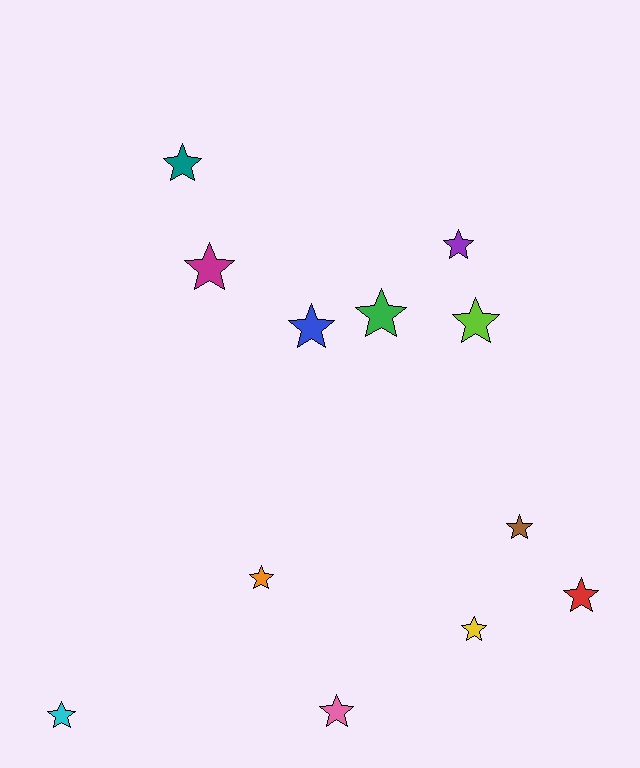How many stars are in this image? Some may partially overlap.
There are 12 stars.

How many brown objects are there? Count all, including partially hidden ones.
There is 1 brown object.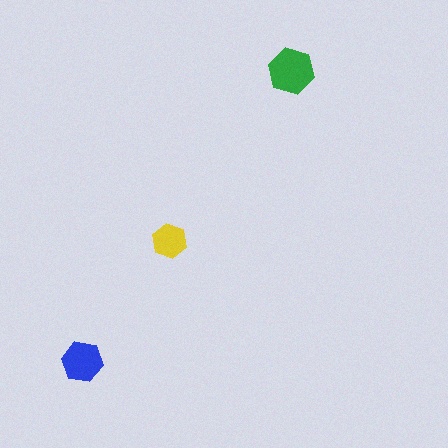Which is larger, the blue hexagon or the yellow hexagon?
The blue one.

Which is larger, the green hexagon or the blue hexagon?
The green one.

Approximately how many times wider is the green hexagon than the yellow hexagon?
About 1.5 times wider.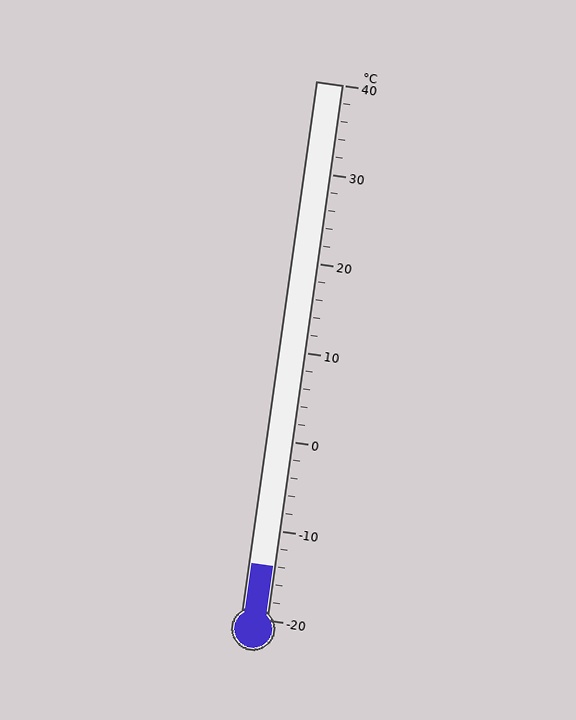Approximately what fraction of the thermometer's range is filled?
The thermometer is filled to approximately 10% of its range.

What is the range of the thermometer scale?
The thermometer scale ranges from -20°C to 40°C.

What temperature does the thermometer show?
The thermometer shows approximately -14°C.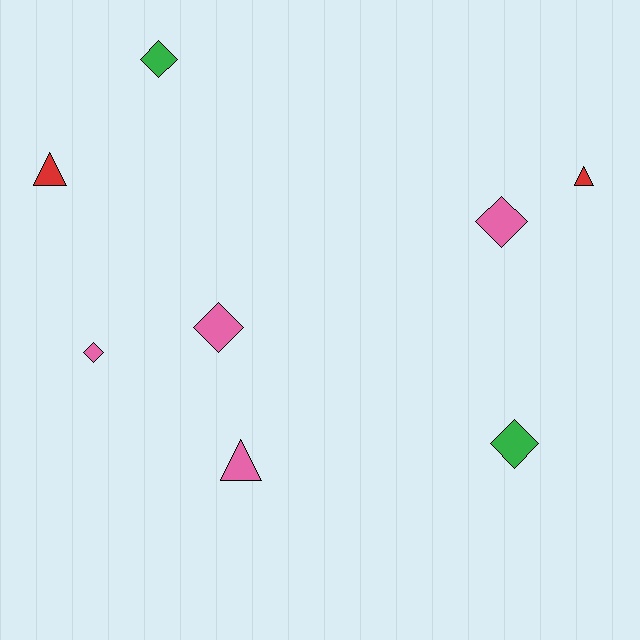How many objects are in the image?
There are 8 objects.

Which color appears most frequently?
Pink, with 4 objects.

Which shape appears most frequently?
Diamond, with 5 objects.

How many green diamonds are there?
There are 2 green diamonds.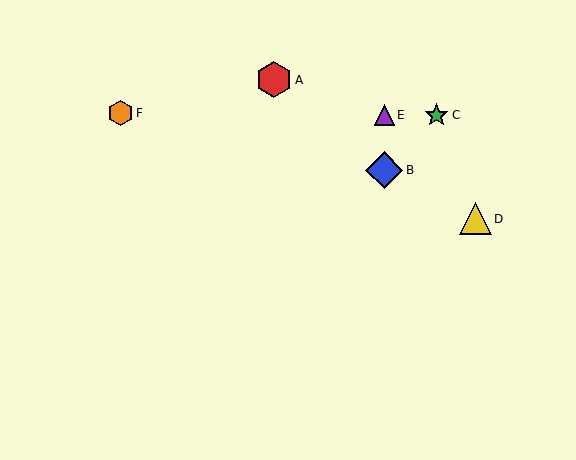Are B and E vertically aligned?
Yes, both are at x≈384.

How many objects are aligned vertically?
2 objects (B, E) are aligned vertically.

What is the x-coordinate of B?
Object B is at x≈384.